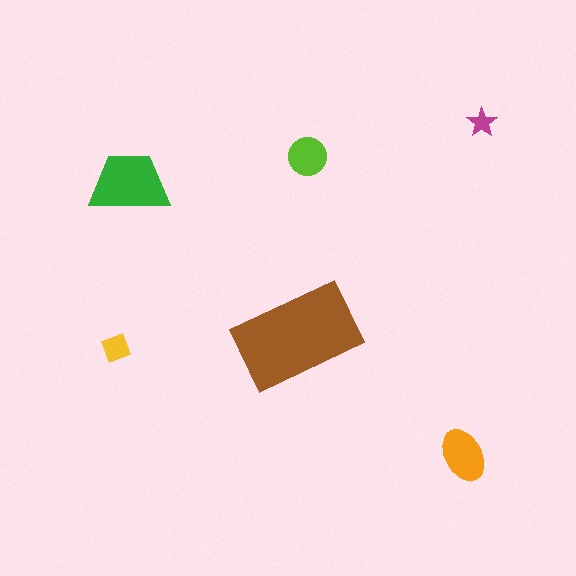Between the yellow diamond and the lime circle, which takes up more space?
The lime circle.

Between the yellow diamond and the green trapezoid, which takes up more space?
The green trapezoid.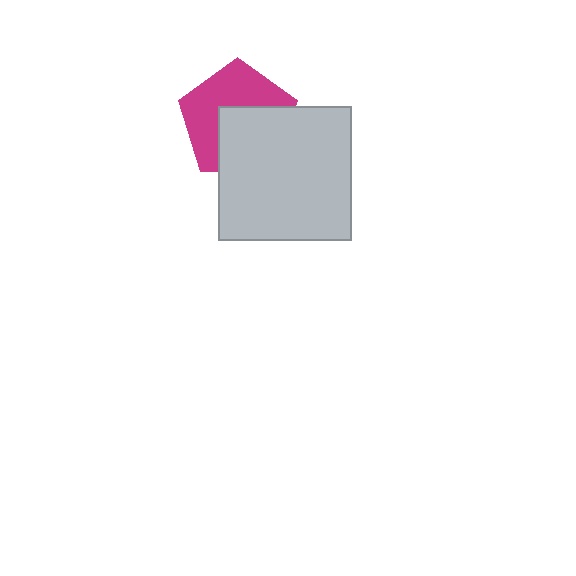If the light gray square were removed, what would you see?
You would see the complete magenta pentagon.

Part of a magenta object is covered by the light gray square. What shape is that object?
It is a pentagon.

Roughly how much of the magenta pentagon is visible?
About half of it is visible (roughly 53%).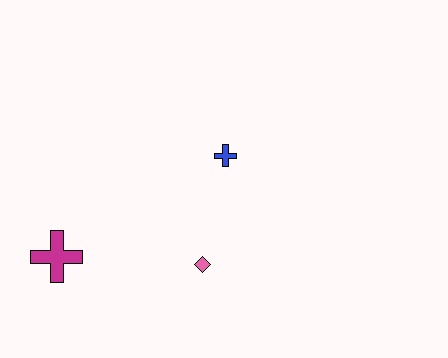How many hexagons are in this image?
There are no hexagons.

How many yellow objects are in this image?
There are no yellow objects.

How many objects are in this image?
There are 3 objects.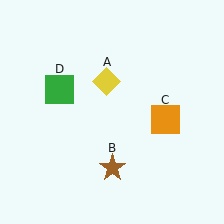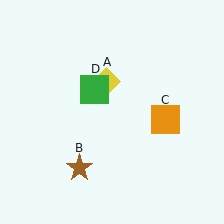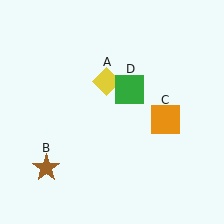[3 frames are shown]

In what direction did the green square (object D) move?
The green square (object D) moved right.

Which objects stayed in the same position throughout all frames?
Yellow diamond (object A) and orange square (object C) remained stationary.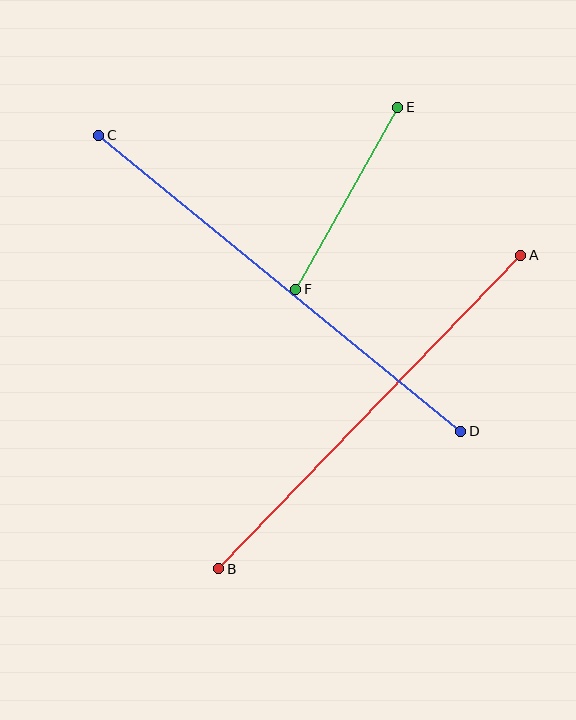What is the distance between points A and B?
The distance is approximately 435 pixels.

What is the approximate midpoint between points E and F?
The midpoint is at approximately (347, 198) pixels.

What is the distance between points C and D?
The distance is approximately 468 pixels.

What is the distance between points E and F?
The distance is approximately 208 pixels.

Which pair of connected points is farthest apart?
Points C and D are farthest apart.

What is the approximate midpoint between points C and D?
The midpoint is at approximately (280, 283) pixels.